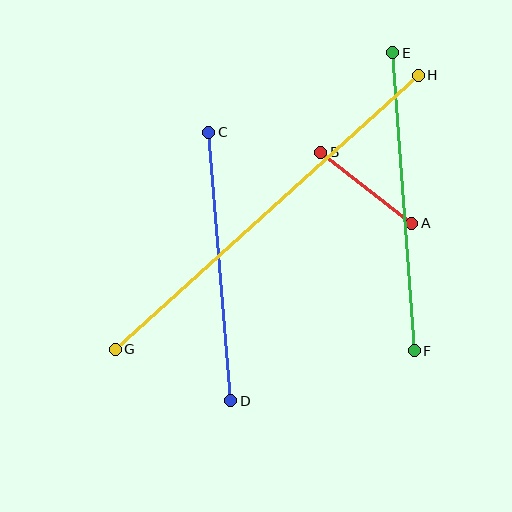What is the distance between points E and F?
The distance is approximately 299 pixels.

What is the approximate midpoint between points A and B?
The midpoint is at approximately (366, 188) pixels.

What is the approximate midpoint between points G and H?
The midpoint is at approximately (267, 212) pixels.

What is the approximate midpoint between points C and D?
The midpoint is at approximately (220, 266) pixels.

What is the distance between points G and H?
The distance is approximately 408 pixels.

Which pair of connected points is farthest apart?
Points G and H are farthest apart.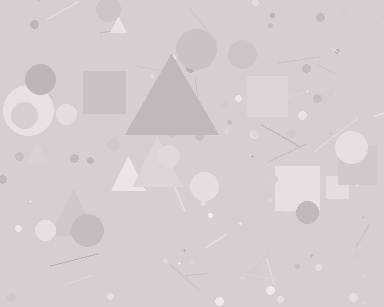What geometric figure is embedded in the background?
A triangle is embedded in the background.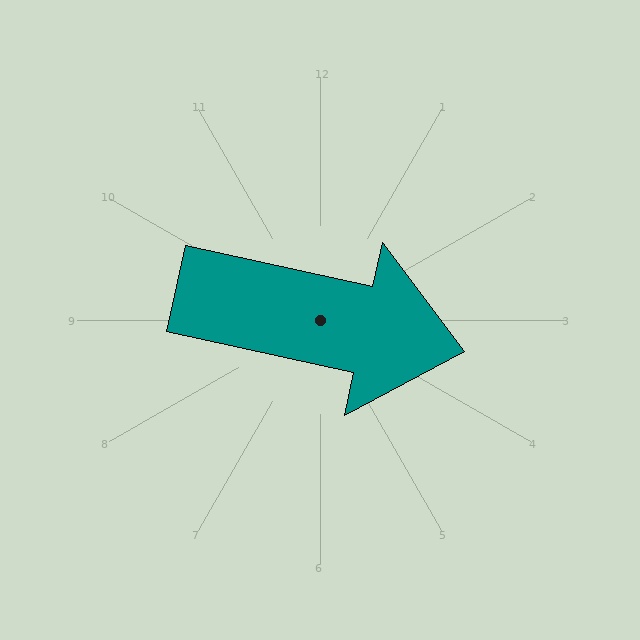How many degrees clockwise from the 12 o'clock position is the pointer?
Approximately 102 degrees.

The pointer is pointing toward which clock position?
Roughly 3 o'clock.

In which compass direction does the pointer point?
East.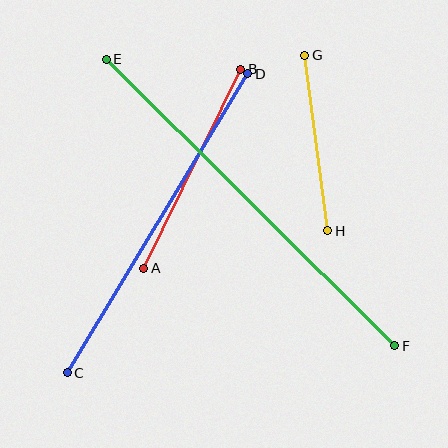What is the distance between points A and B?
The distance is approximately 221 pixels.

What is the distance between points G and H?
The distance is approximately 177 pixels.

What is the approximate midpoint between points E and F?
The midpoint is at approximately (251, 202) pixels.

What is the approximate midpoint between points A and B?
The midpoint is at approximately (192, 169) pixels.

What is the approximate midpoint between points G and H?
The midpoint is at approximately (316, 143) pixels.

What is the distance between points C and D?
The distance is approximately 349 pixels.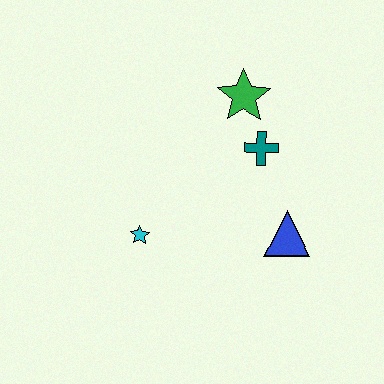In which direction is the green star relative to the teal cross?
The green star is above the teal cross.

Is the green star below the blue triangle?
No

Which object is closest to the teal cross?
The green star is closest to the teal cross.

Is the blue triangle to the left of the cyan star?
No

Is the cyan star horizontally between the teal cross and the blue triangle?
No